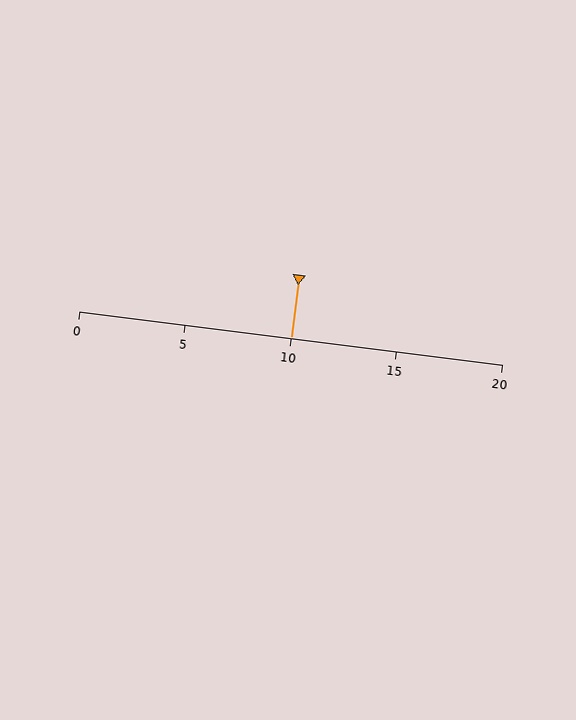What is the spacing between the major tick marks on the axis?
The major ticks are spaced 5 apart.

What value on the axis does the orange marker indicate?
The marker indicates approximately 10.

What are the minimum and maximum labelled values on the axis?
The axis runs from 0 to 20.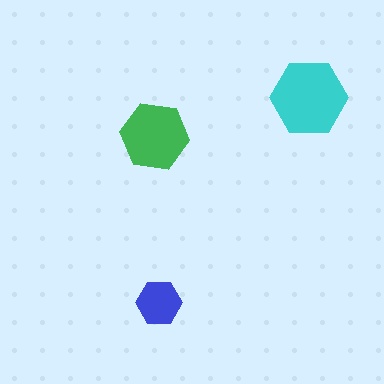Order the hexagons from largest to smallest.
the cyan one, the green one, the blue one.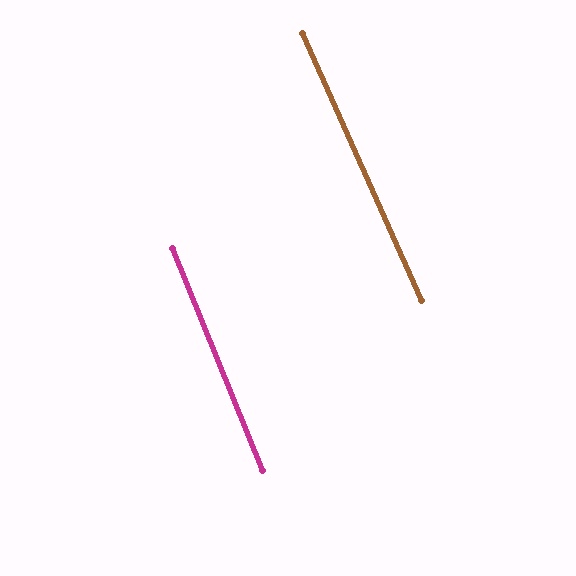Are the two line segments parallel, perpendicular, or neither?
Parallel — their directions differ by only 2.0°.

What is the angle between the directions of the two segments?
Approximately 2 degrees.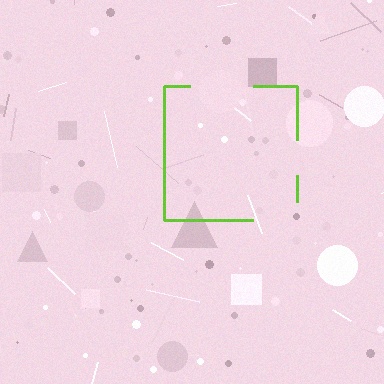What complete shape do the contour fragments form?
The contour fragments form a square.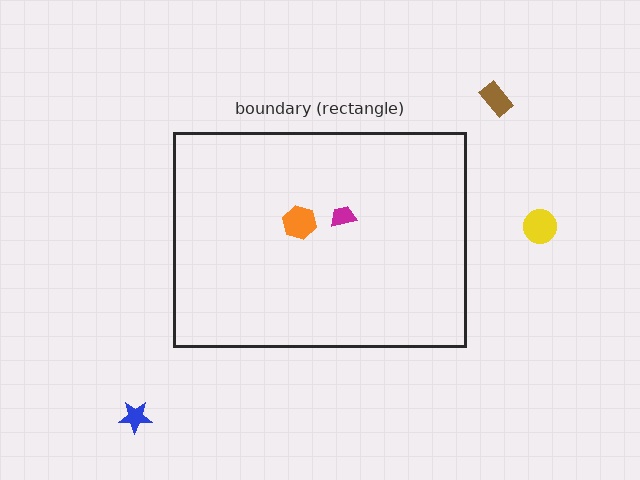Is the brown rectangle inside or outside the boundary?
Outside.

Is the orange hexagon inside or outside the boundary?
Inside.